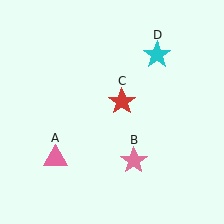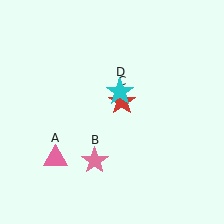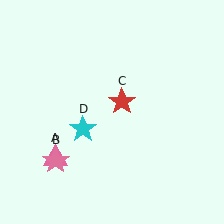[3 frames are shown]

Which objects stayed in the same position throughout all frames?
Pink triangle (object A) and red star (object C) remained stationary.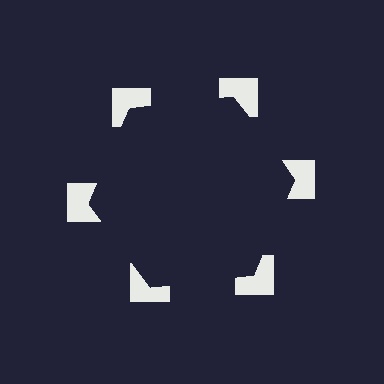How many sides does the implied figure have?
6 sides.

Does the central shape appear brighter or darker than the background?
It typically appears slightly darker than the background, even though no actual brightness change is drawn.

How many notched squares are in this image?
There are 6 — one at each vertex of the illusory hexagon.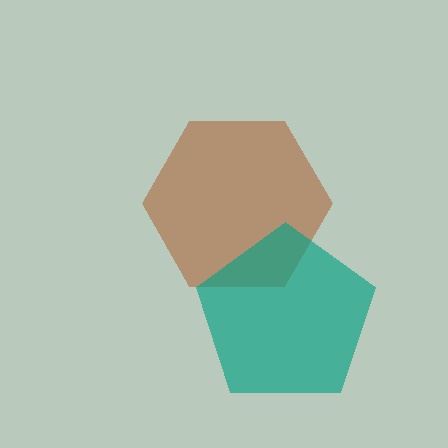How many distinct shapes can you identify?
There are 2 distinct shapes: a brown hexagon, a teal pentagon.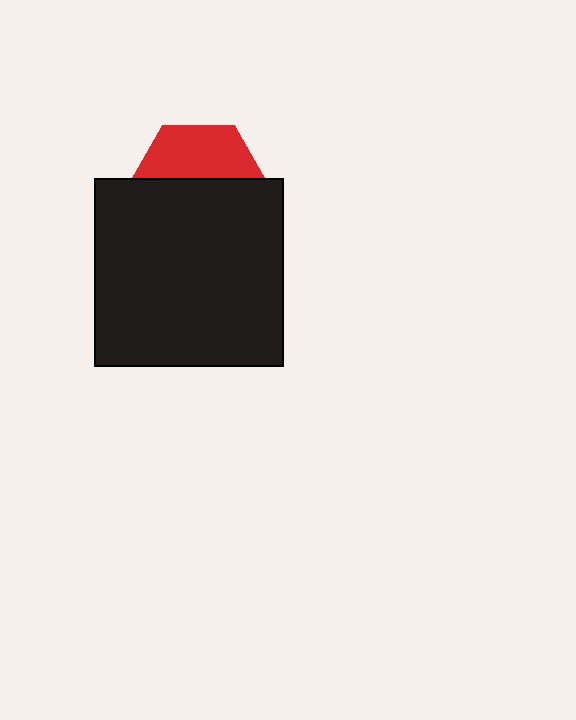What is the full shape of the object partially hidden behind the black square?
The partially hidden object is a red hexagon.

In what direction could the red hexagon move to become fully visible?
The red hexagon could move up. That would shift it out from behind the black square entirely.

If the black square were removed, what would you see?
You would see the complete red hexagon.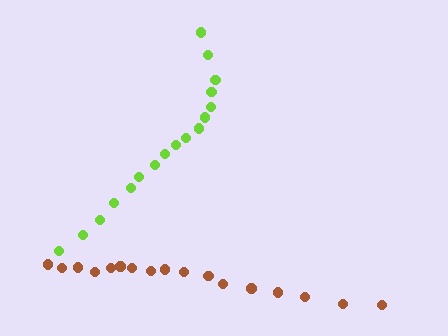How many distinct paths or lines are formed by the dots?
There are 2 distinct paths.